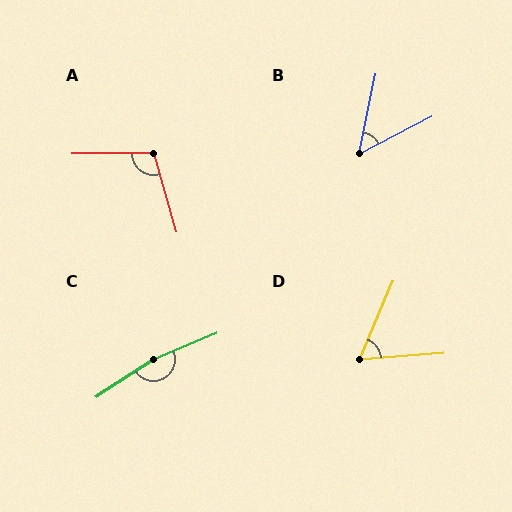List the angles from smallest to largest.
B (51°), D (63°), A (106°), C (169°).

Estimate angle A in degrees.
Approximately 106 degrees.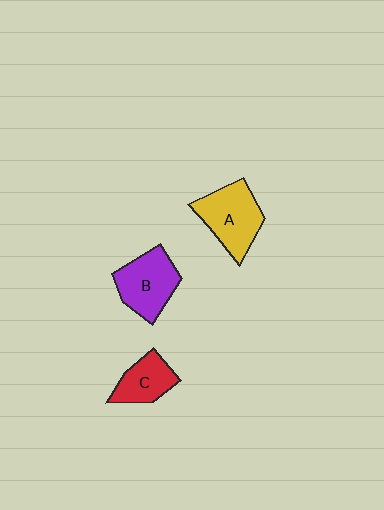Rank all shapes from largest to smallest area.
From largest to smallest: A (yellow), B (purple), C (red).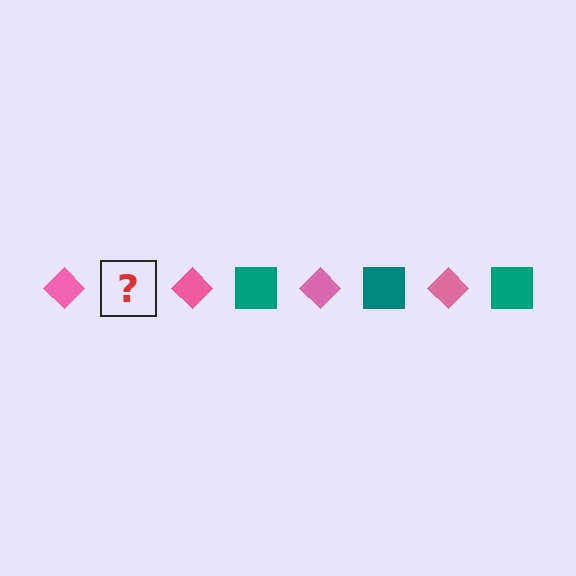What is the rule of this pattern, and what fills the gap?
The rule is that the pattern alternates between pink diamond and teal square. The gap should be filled with a teal square.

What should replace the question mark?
The question mark should be replaced with a teal square.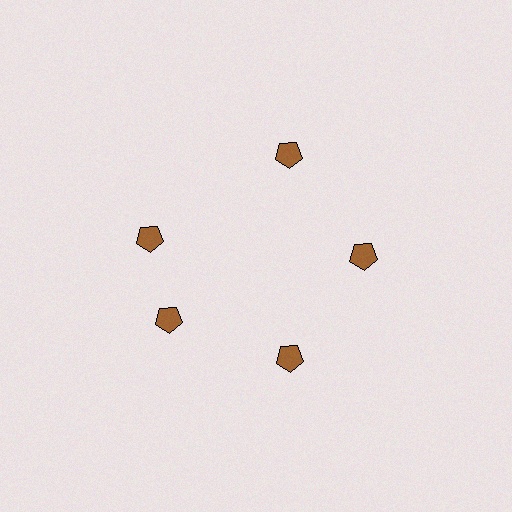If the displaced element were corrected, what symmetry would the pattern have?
It would have 5-fold rotational symmetry — the pattern would map onto itself every 72 degrees.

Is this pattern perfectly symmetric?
No. The 5 brown pentagons are arranged in a ring, but one element near the 10 o'clock position is rotated out of alignment along the ring, breaking the 5-fold rotational symmetry.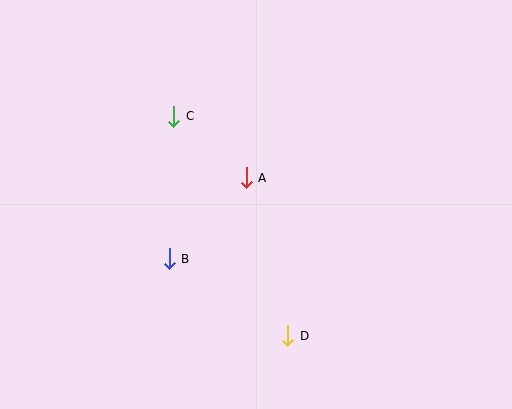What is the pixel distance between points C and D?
The distance between C and D is 247 pixels.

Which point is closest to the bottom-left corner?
Point B is closest to the bottom-left corner.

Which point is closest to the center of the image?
Point A at (246, 178) is closest to the center.